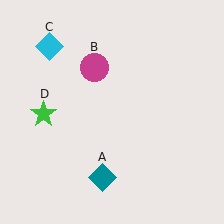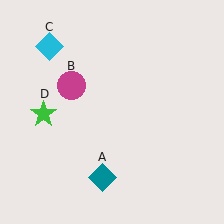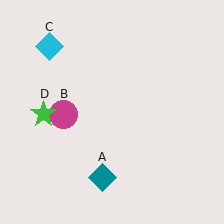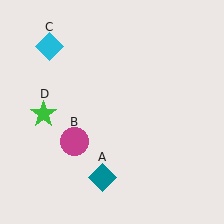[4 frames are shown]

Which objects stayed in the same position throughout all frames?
Teal diamond (object A) and cyan diamond (object C) and green star (object D) remained stationary.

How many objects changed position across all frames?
1 object changed position: magenta circle (object B).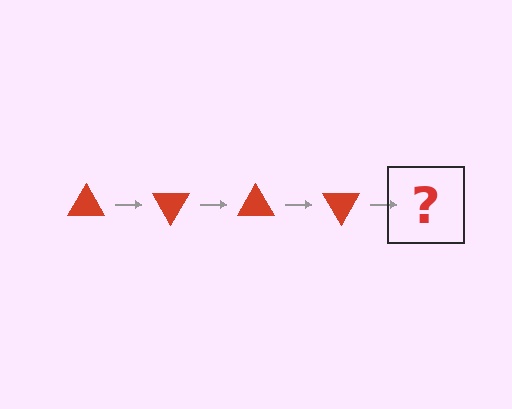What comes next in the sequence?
The next element should be a red triangle rotated 240 degrees.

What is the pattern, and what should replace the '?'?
The pattern is that the triangle rotates 60 degrees each step. The '?' should be a red triangle rotated 240 degrees.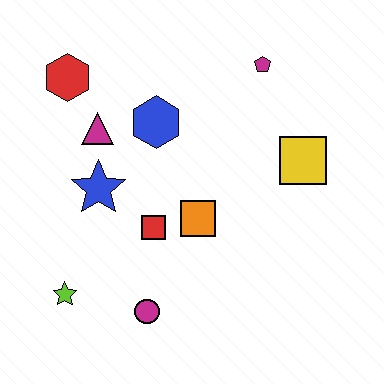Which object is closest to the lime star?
The magenta circle is closest to the lime star.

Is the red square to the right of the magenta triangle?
Yes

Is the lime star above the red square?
No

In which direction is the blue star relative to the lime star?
The blue star is above the lime star.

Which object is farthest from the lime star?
The magenta pentagon is farthest from the lime star.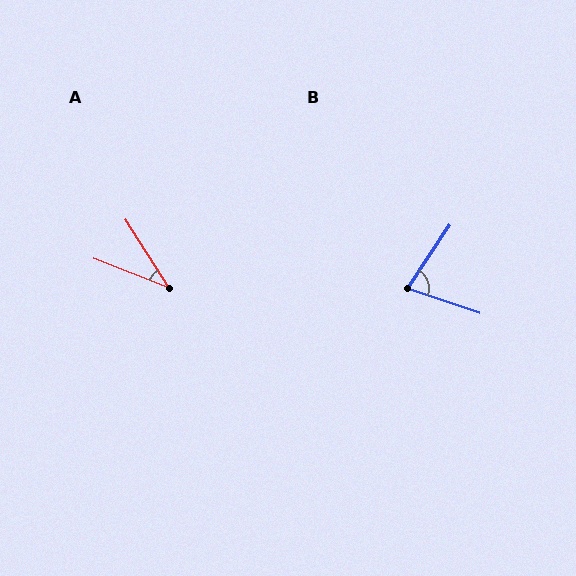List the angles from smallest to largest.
A (37°), B (75°).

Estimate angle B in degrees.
Approximately 75 degrees.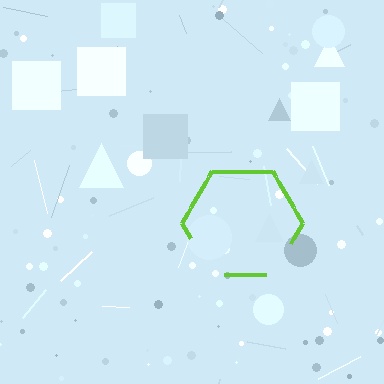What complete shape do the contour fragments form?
The contour fragments form a hexagon.